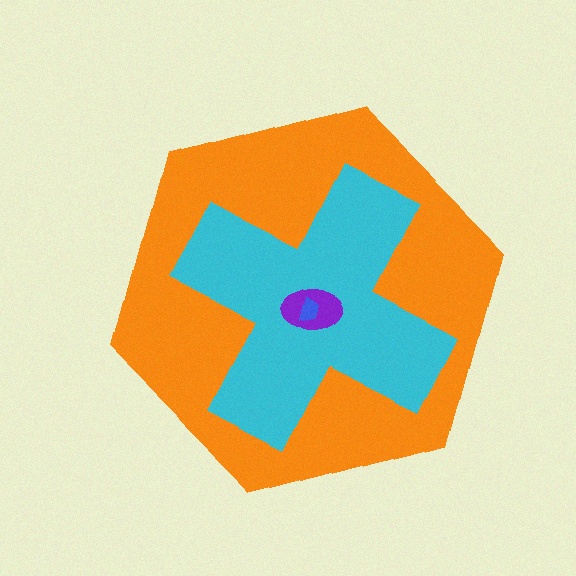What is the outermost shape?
The orange hexagon.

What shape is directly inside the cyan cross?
The purple ellipse.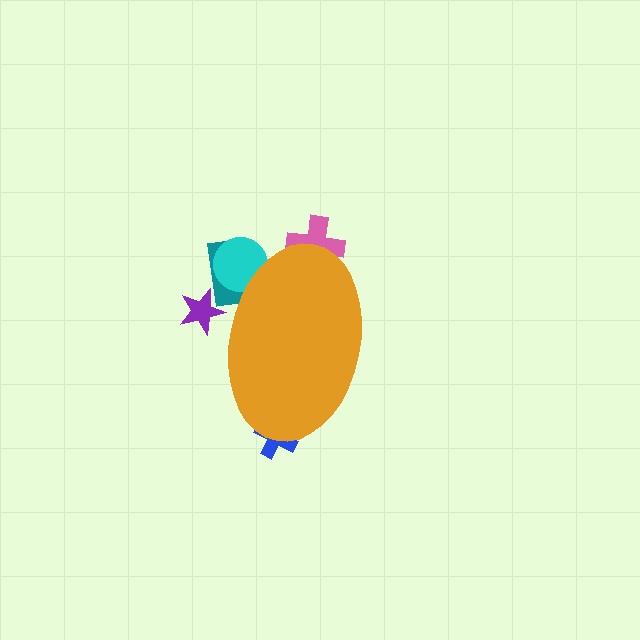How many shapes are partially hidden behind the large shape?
5 shapes are partially hidden.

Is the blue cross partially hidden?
Yes, the blue cross is partially hidden behind the orange ellipse.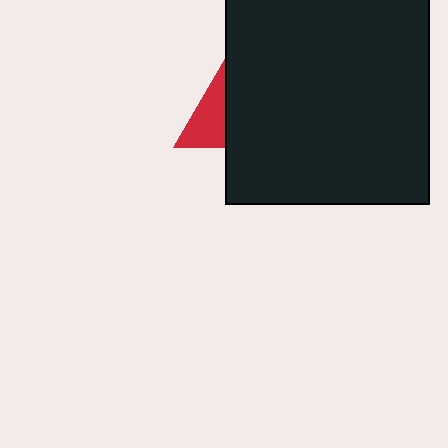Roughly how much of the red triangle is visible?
A small part of it is visible (roughly 44%).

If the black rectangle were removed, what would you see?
You would see the complete red triangle.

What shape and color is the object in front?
The object in front is a black rectangle.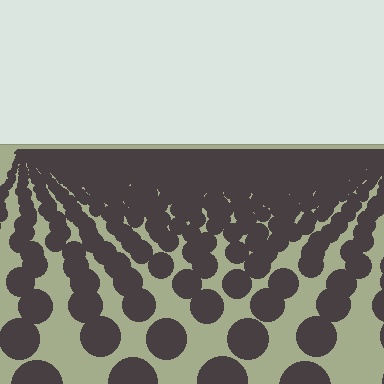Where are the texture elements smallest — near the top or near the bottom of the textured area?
Near the top.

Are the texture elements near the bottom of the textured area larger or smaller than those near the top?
Larger. Near the bottom, elements are closer to the viewer and appear at a bigger on-screen size.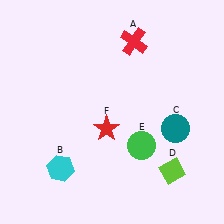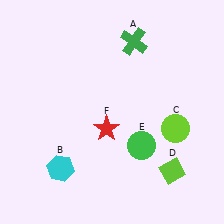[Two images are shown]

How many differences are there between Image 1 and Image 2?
There are 2 differences between the two images.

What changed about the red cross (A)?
In Image 1, A is red. In Image 2, it changed to green.